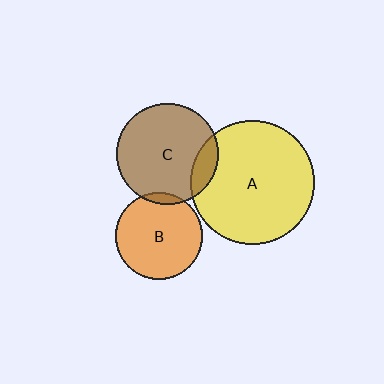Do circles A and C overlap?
Yes.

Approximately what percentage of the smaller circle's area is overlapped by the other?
Approximately 15%.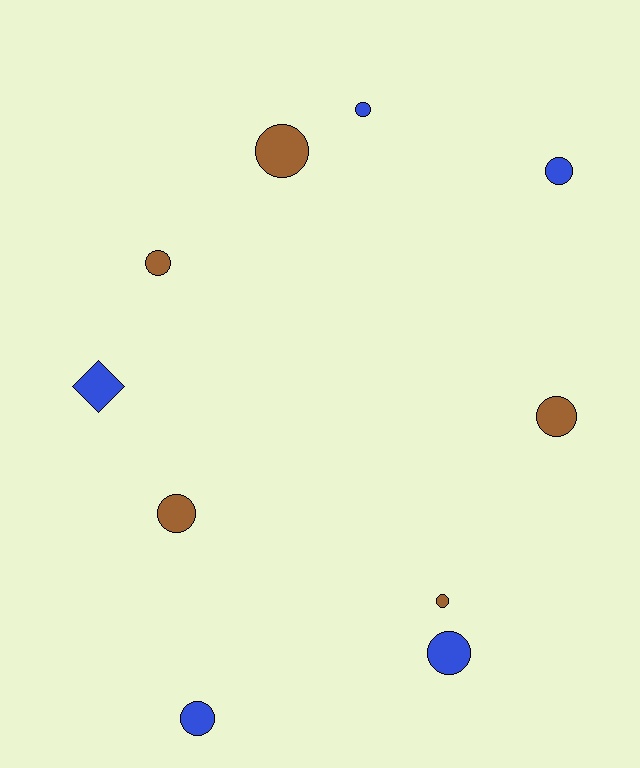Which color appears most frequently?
Brown, with 5 objects.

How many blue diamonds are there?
There is 1 blue diamond.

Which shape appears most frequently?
Circle, with 9 objects.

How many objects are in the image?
There are 10 objects.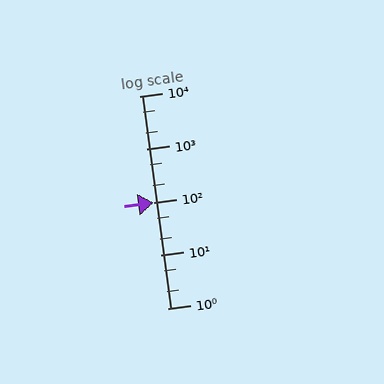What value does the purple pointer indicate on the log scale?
The pointer indicates approximately 97.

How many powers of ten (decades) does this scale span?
The scale spans 4 decades, from 1 to 10000.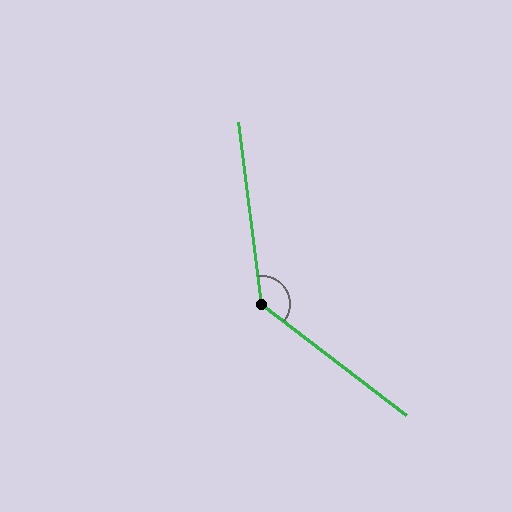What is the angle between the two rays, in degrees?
Approximately 135 degrees.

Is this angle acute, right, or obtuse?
It is obtuse.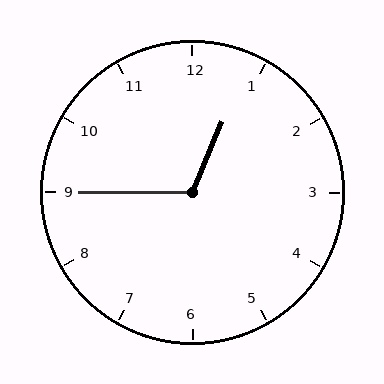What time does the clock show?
12:45.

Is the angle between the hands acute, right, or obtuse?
It is obtuse.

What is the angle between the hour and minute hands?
Approximately 112 degrees.